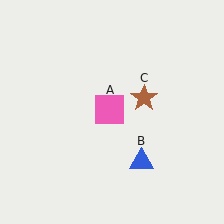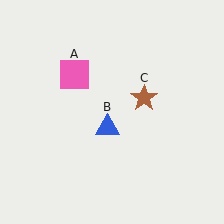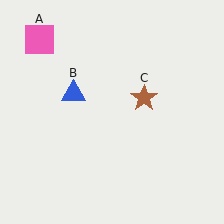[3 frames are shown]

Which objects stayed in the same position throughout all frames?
Brown star (object C) remained stationary.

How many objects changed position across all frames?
2 objects changed position: pink square (object A), blue triangle (object B).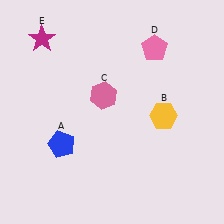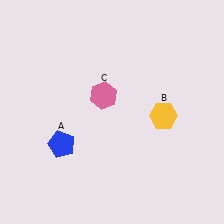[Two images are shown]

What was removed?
The pink pentagon (D), the magenta star (E) were removed in Image 2.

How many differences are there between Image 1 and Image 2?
There are 2 differences between the two images.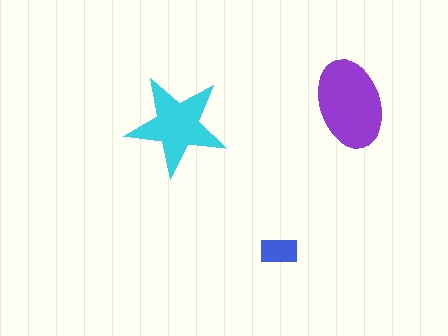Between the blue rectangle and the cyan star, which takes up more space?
The cyan star.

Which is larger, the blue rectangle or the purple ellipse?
The purple ellipse.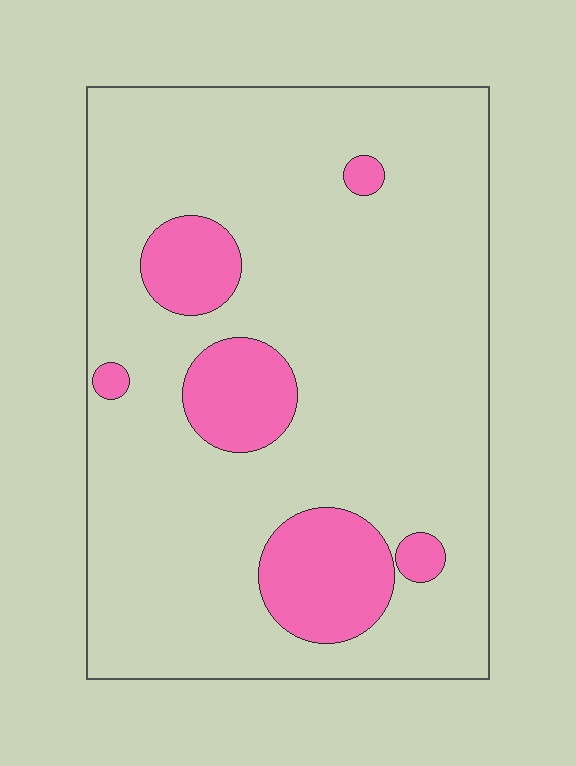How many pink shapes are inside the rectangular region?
6.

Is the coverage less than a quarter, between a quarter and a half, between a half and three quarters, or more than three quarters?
Less than a quarter.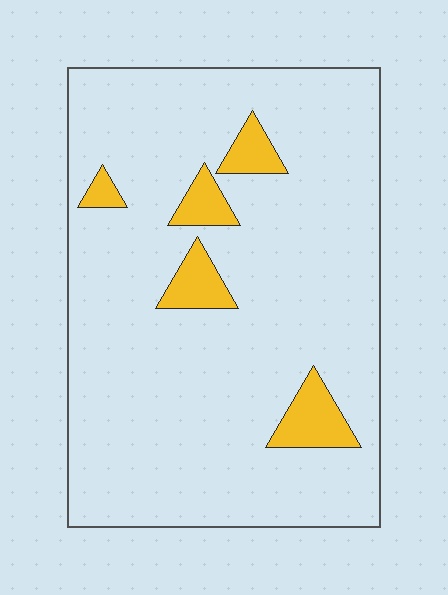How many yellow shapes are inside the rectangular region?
5.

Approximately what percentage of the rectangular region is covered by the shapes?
Approximately 10%.